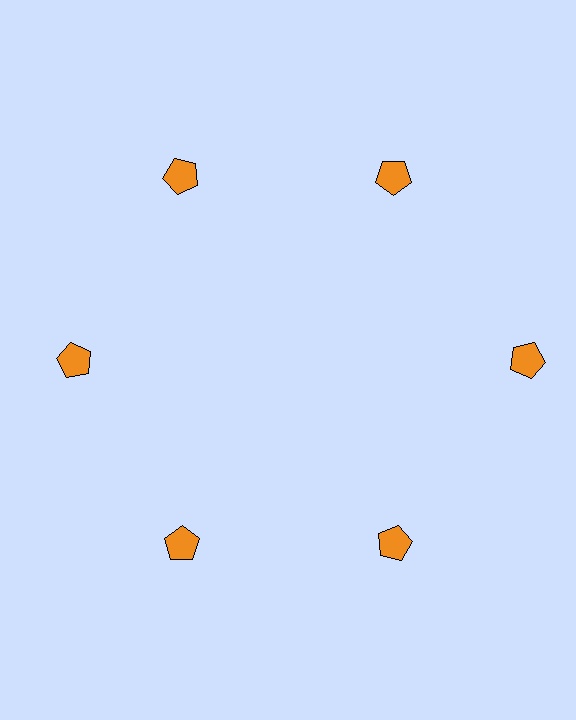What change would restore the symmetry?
The symmetry would be restored by moving it inward, back onto the ring so that all 6 pentagons sit at equal angles and equal distance from the center.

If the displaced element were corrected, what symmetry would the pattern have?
It would have 6-fold rotational symmetry — the pattern would map onto itself every 60 degrees.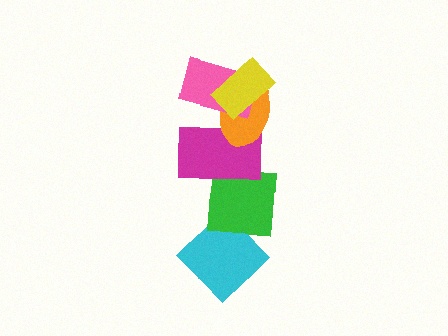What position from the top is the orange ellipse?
The orange ellipse is 3rd from the top.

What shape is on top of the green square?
The magenta rectangle is on top of the green square.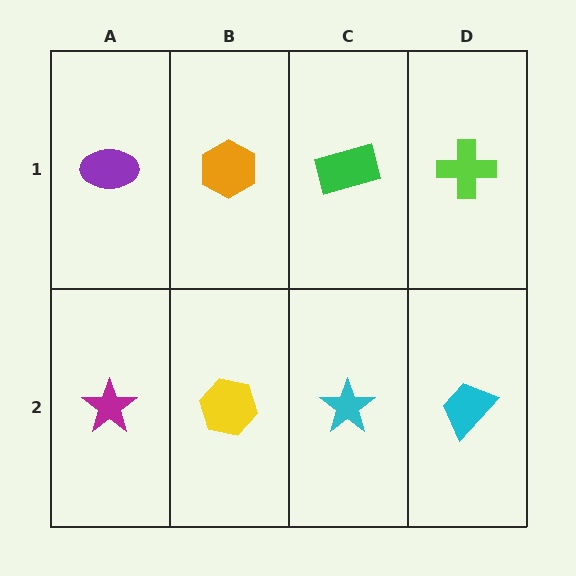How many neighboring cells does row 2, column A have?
2.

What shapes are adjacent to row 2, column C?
A green rectangle (row 1, column C), a yellow hexagon (row 2, column B), a cyan trapezoid (row 2, column D).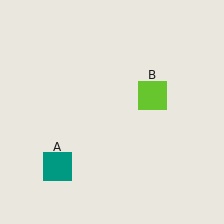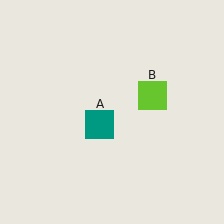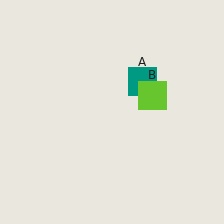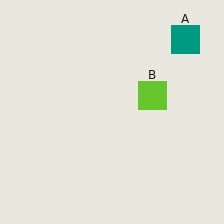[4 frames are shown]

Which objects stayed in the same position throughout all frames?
Lime square (object B) remained stationary.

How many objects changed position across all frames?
1 object changed position: teal square (object A).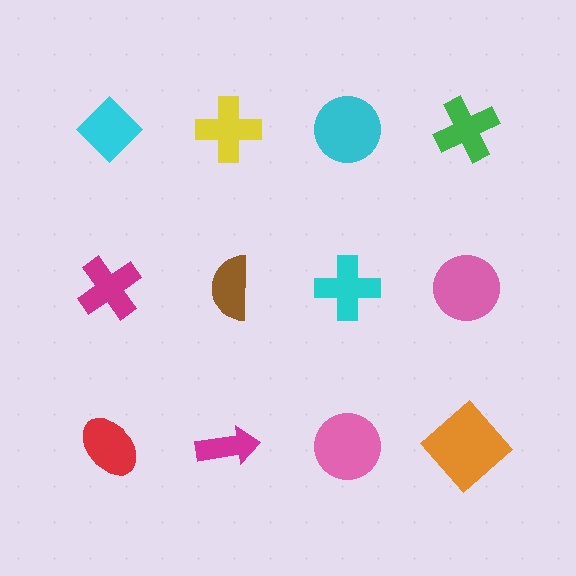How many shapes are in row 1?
4 shapes.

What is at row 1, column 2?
A yellow cross.